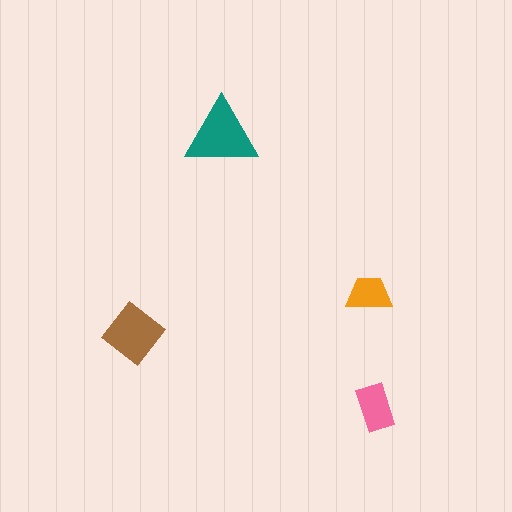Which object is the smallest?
The orange trapezoid.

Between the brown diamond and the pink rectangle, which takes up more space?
The brown diamond.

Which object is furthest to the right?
The pink rectangle is rightmost.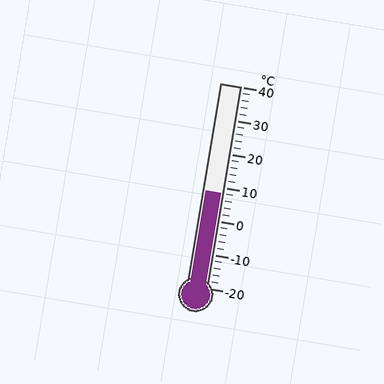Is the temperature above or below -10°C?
The temperature is above -10°C.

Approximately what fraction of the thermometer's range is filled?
The thermometer is filled to approximately 45% of its range.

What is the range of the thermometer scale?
The thermometer scale ranges from -20°C to 40°C.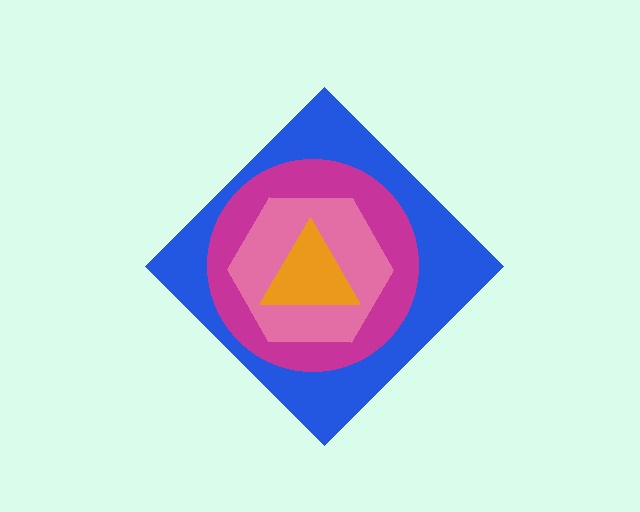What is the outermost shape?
The blue diamond.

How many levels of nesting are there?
4.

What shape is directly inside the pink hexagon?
The orange triangle.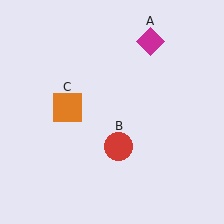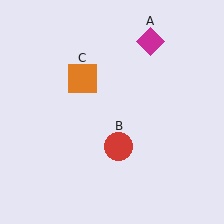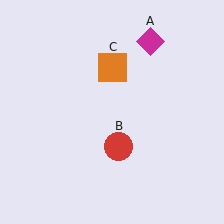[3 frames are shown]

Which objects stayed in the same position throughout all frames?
Magenta diamond (object A) and red circle (object B) remained stationary.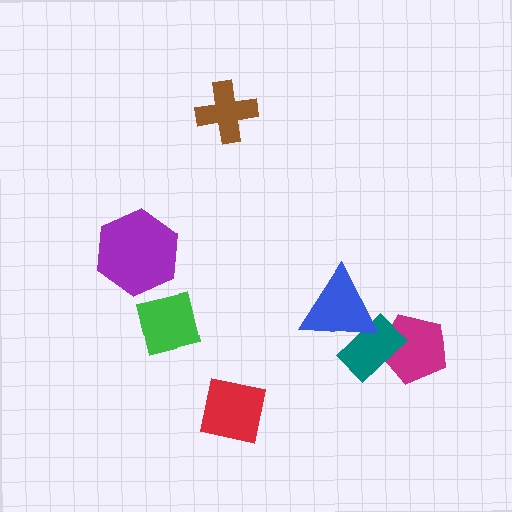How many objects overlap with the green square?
0 objects overlap with the green square.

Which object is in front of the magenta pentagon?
The teal rectangle is in front of the magenta pentagon.